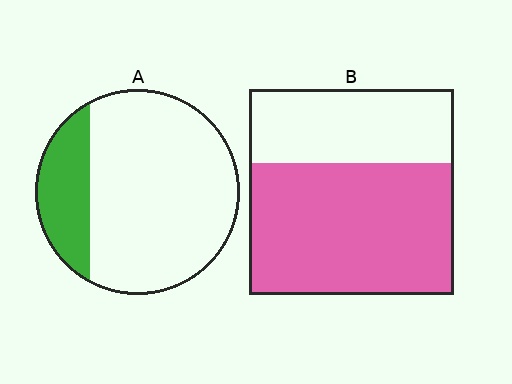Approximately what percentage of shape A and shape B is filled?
A is approximately 20% and B is approximately 65%.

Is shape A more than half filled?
No.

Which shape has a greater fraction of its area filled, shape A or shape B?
Shape B.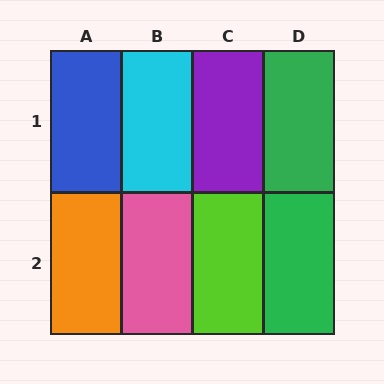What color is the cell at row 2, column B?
Pink.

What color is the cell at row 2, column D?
Green.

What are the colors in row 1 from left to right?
Blue, cyan, purple, green.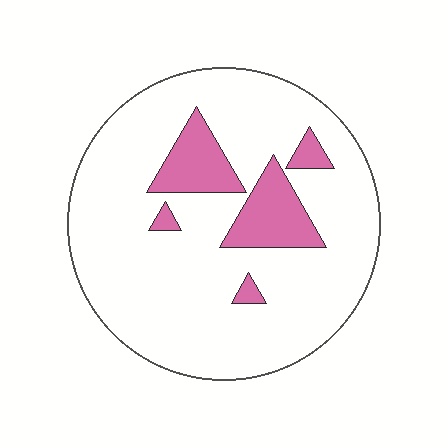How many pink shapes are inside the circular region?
5.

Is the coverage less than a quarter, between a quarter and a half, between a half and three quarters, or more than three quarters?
Less than a quarter.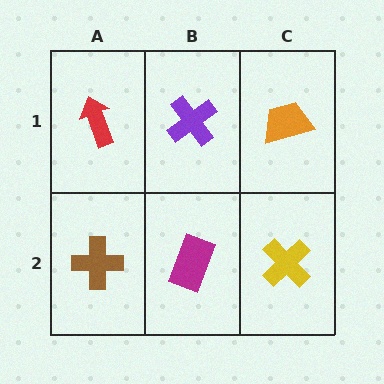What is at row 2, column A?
A brown cross.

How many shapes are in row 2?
3 shapes.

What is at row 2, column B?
A magenta rectangle.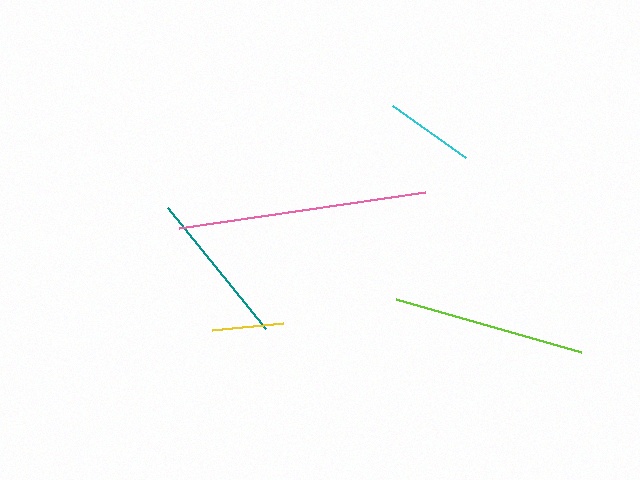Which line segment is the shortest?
The yellow line is the shortest at approximately 72 pixels.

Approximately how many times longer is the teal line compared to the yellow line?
The teal line is approximately 2.2 times the length of the yellow line.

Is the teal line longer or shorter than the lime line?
The lime line is longer than the teal line.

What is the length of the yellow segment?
The yellow segment is approximately 72 pixels long.